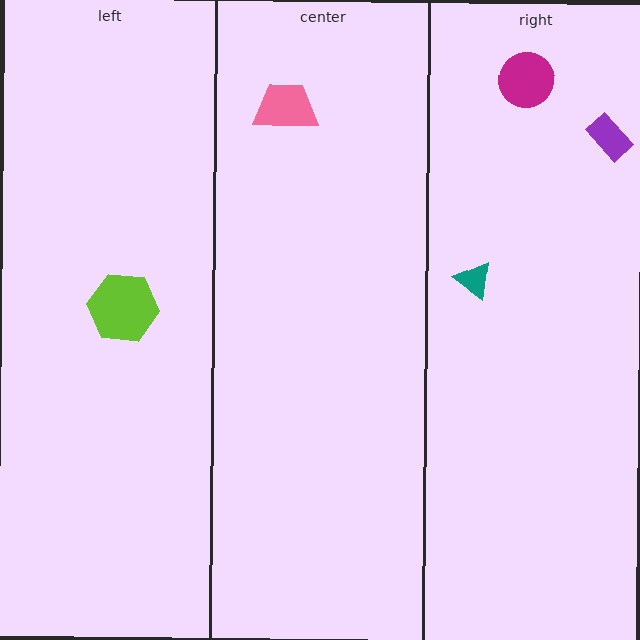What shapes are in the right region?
The magenta circle, the purple rectangle, the teal triangle.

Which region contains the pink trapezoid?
The center region.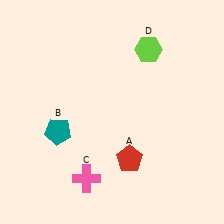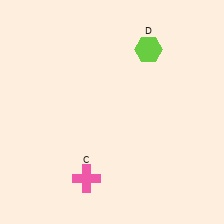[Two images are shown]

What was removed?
The red pentagon (A), the teal pentagon (B) were removed in Image 2.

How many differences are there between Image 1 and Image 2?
There are 2 differences between the two images.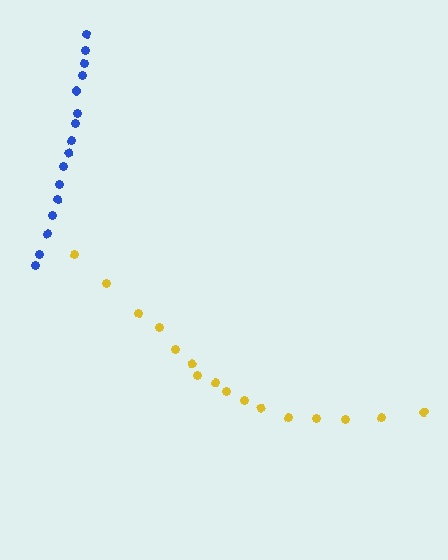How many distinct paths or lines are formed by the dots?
There are 2 distinct paths.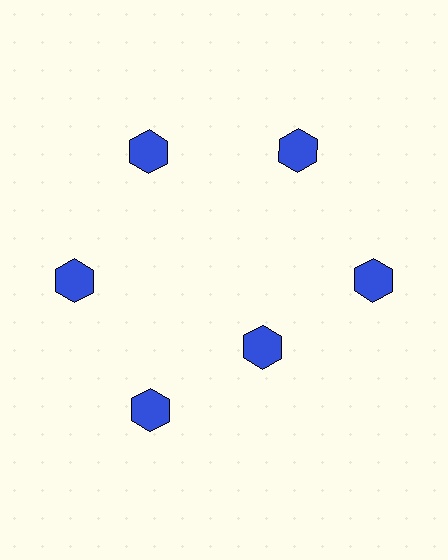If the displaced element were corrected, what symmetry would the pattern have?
It would have 6-fold rotational symmetry — the pattern would map onto itself every 60 degrees.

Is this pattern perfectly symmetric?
No. The 6 blue hexagons are arranged in a ring, but one element near the 5 o'clock position is pulled inward toward the center, breaking the 6-fold rotational symmetry.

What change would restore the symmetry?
The symmetry would be restored by moving it outward, back onto the ring so that all 6 hexagons sit at equal angles and equal distance from the center.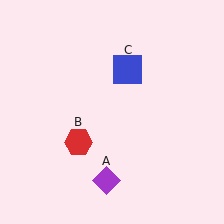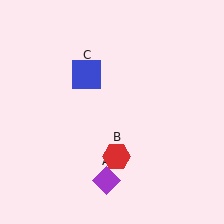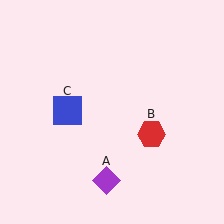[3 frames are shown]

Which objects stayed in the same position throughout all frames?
Purple diamond (object A) remained stationary.